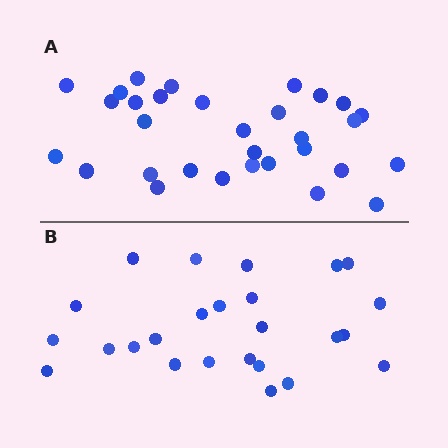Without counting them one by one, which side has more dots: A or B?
Region A (the top region) has more dots.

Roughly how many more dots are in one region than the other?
Region A has about 6 more dots than region B.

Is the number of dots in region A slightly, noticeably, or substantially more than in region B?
Region A has only slightly more — the two regions are fairly close. The ratio is roughly 1.2 to 1.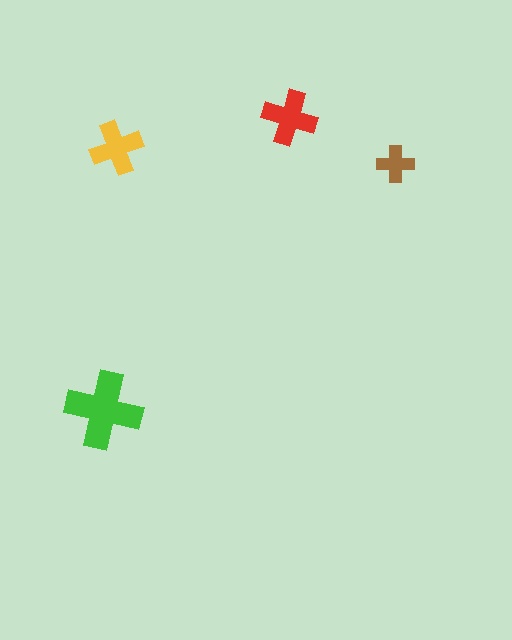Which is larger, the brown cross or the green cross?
The green one.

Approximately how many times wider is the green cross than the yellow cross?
About 1.5 times wider.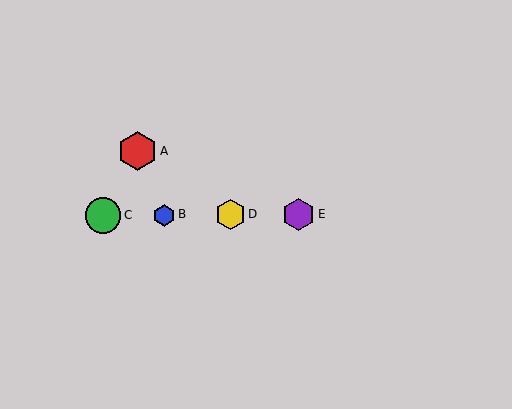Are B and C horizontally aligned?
Yes, both are at y≈215.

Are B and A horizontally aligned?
No, B is at y≈215 and A is at y≈151.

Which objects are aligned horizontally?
Objects B, C, D, E are aligned horizontally.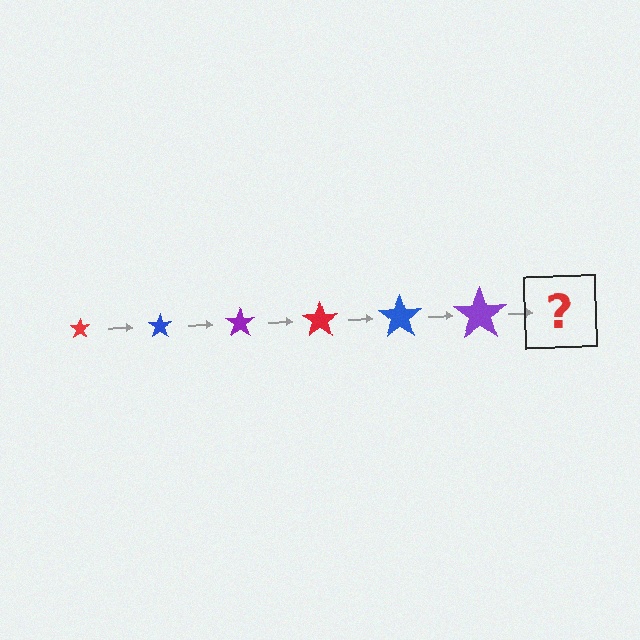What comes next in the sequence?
The next element should be a red star, larger than the previous one.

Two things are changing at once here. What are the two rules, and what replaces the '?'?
The two rules are that the star grows larger each step and the color cycles through red, blue, and purple. The '?' should be a red star, larger than the previous one.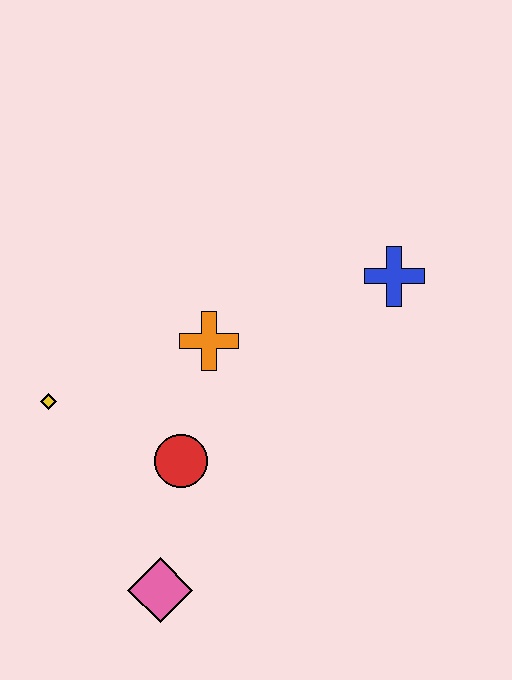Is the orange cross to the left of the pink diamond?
No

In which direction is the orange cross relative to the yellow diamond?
The orange cross is to the right of the yellow diamond.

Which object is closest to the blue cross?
The orange cross is closest to the blue cross.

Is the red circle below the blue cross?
Yes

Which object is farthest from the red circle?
The blue cross is farthest from the red circle.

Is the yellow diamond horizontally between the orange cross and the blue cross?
No